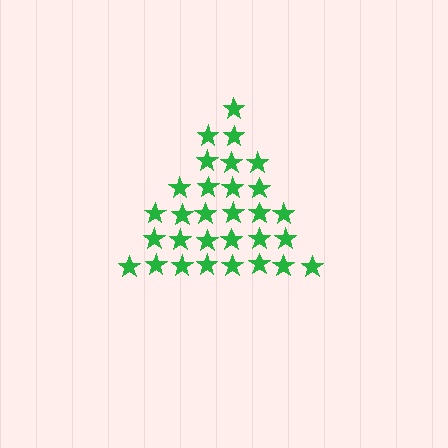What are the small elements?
The small elements are stars.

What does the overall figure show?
The overall figure shows a triangle.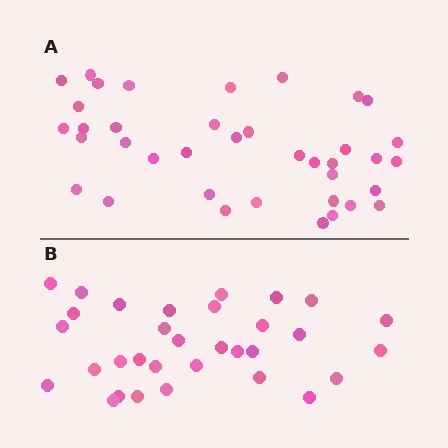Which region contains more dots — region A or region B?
Region A (the top region) has more dots.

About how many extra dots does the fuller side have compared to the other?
Region A has about 6 more dots than region B.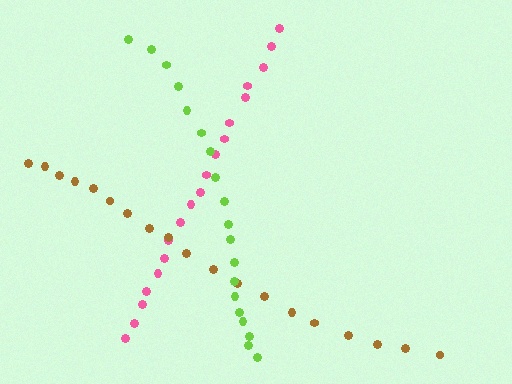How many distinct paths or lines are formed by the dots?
There are 3 distinct paths.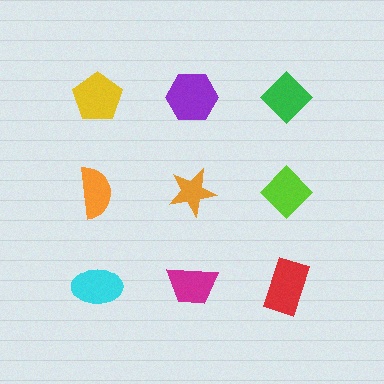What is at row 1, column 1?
A yellow pentagon.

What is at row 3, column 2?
A magenta trapezoid.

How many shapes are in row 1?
3 shapes.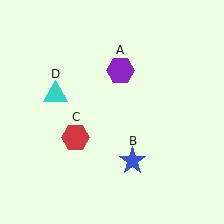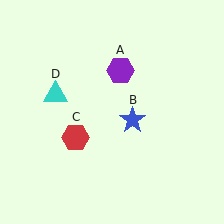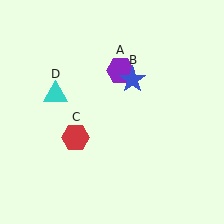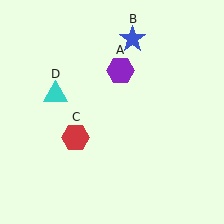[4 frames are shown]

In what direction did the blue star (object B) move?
The blue star (object B) moved up.